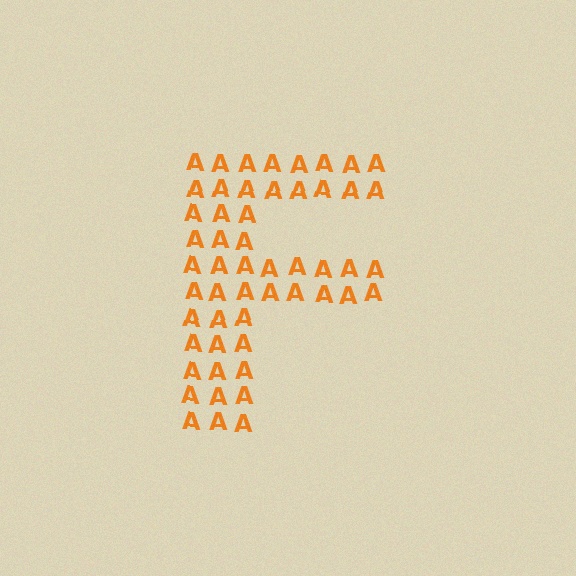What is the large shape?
The large shape is the letter F.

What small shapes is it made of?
It is made of small letter A's.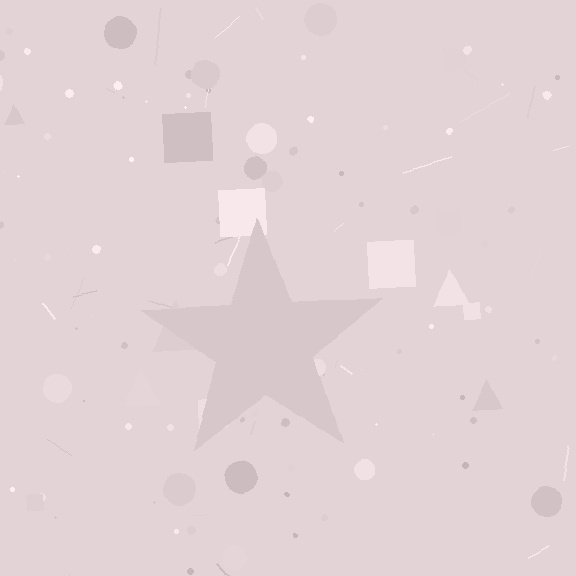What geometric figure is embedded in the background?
A star is embedded in the background.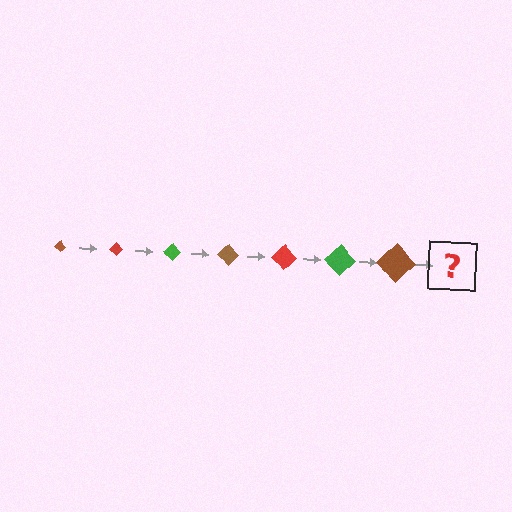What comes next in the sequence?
The next element should be a red diamond, larger than the previous one.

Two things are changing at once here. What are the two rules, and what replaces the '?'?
The two rules are that the diamond grows larger each step and the color cycles through brown, red, and green. The '?' should be a red diamond, larger than the previous one.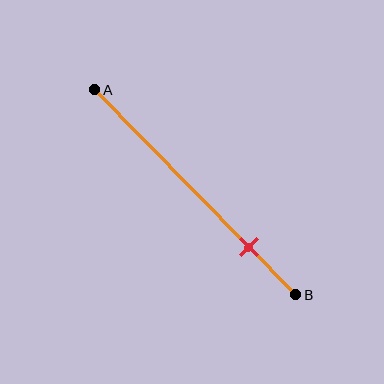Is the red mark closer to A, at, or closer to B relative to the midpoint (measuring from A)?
The red mark is closer to point B than the midpoint of segment AB.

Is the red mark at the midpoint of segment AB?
No, the mark is at about 75% from A, not at the 50% midpoint.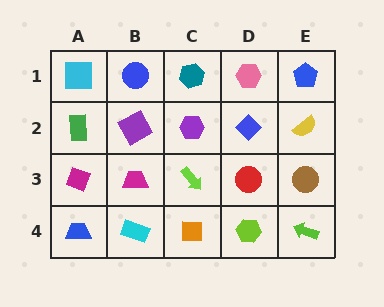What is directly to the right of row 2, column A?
A purple square.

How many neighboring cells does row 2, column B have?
4.